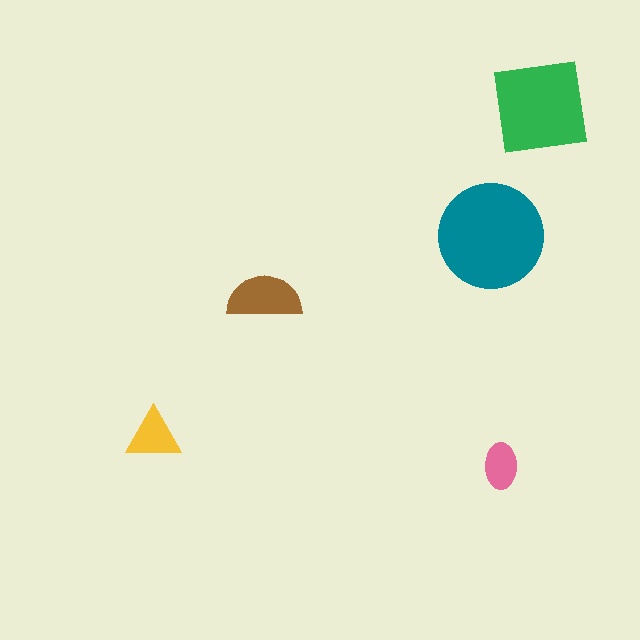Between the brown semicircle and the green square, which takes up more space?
The green square.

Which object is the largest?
The teal circle.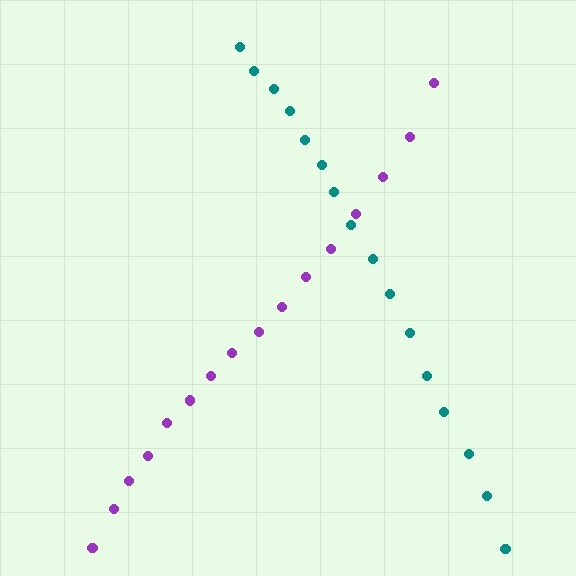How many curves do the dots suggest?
There are 2 distinct paths.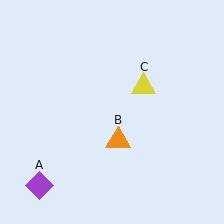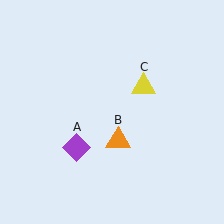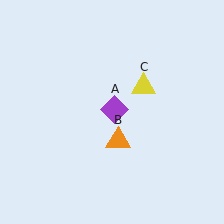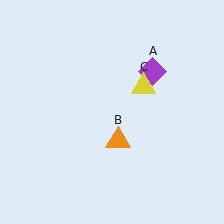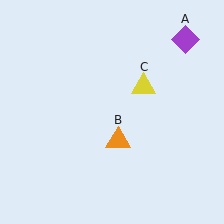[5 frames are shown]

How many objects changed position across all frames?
1 object changed position: purple diamond (object A).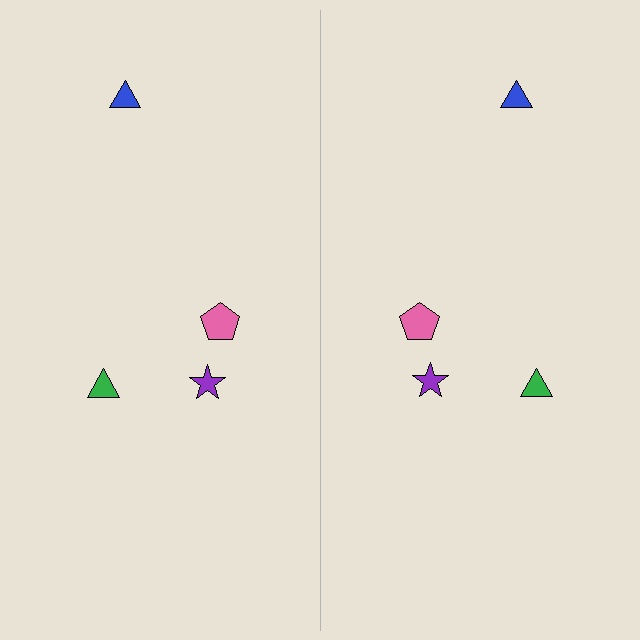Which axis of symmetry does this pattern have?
The pattern has a vertical axis of symmetry running through the center of the image.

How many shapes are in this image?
There are 8 shapes in this image.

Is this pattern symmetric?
Yes, this pattern has bilateral (reflection) symmetry.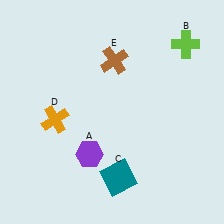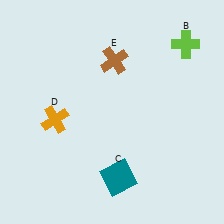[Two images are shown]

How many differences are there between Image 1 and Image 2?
There is 1 difference between the two images.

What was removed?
The purple hexagon (A) was removed in Image 2.